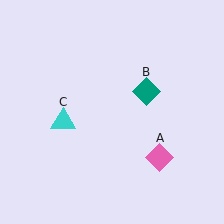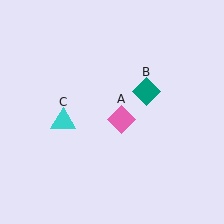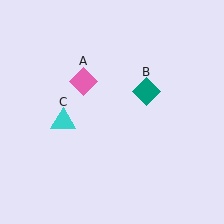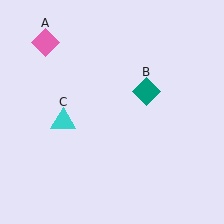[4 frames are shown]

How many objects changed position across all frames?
1 object changed position: pink diamond (object A).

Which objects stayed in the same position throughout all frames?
Teal diamond (object B) and cyan triangle (object C) remained stationary.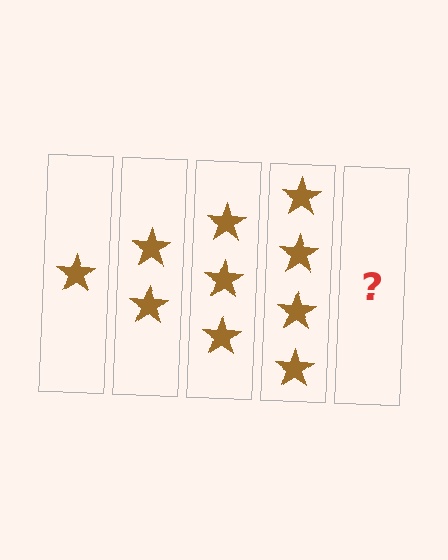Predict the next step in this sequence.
The next step is 5 stars.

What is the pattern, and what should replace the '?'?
The pattern is that each step adds one more star. The '?' should be 5 stars.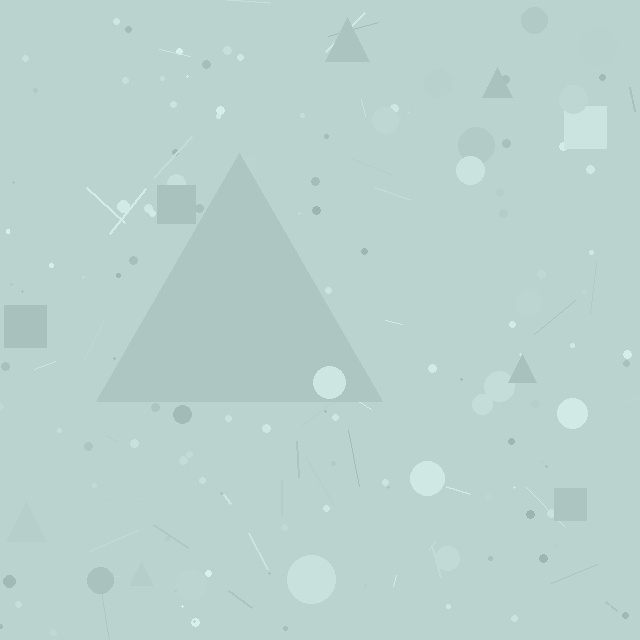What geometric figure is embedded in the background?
A triangle is embedded in the background.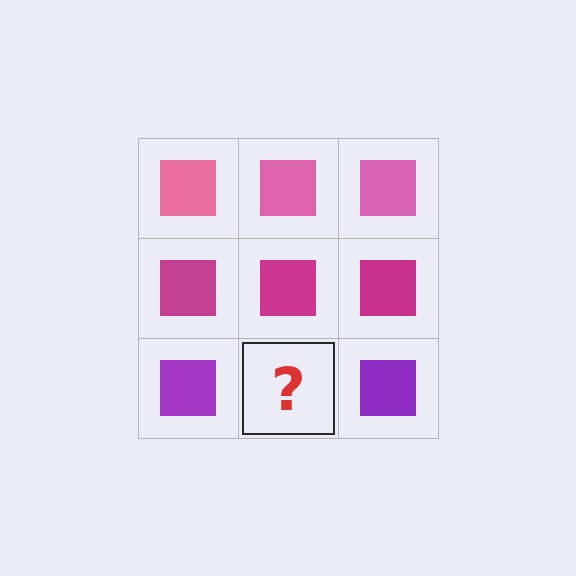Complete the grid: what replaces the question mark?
The question mark should be replaced with a purple square.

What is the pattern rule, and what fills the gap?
The rule is that each row has a consistent color. The gap should be filled with a purple square.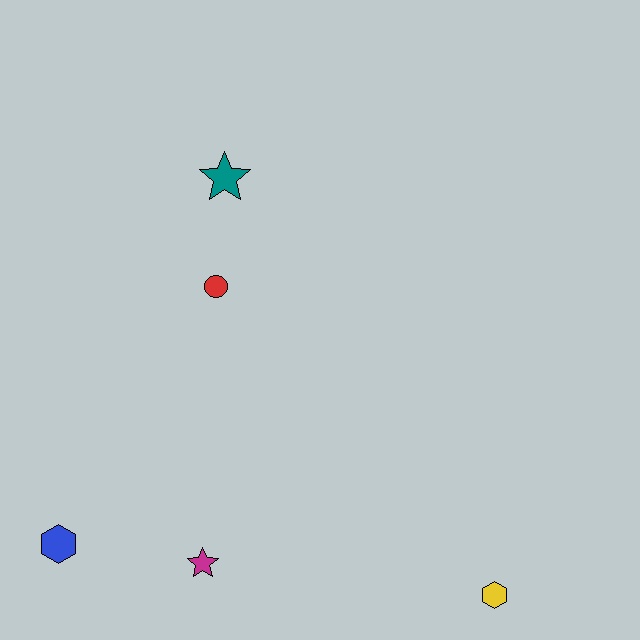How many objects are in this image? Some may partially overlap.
There are 5 objects.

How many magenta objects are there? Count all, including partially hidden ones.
There is 1 magenta object.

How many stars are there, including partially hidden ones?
There are 2 stars.